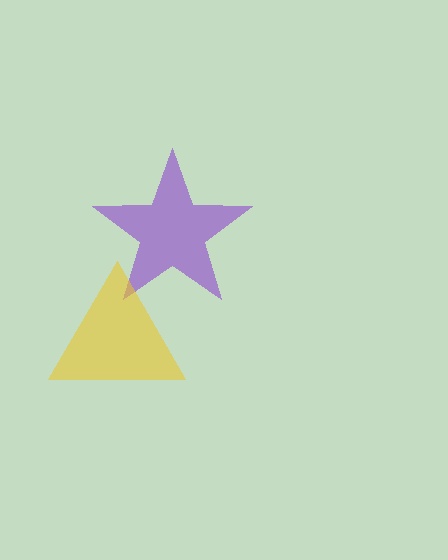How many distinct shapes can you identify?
There are 2 distinct shapes: a purple star, a yellow triangle.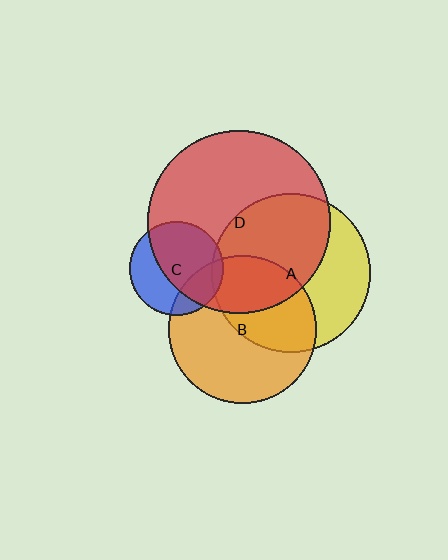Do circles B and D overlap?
Yes.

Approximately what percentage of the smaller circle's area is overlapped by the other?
Approximately 30%.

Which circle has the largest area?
Circle D (red).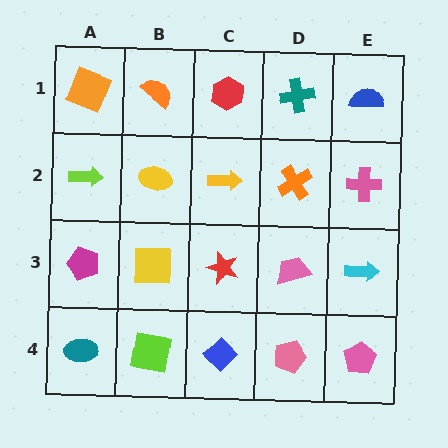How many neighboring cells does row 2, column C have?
4.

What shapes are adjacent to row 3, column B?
A yellow ellipse (row 2, column B), a lime square (row 4, column B), a magenta pentagon (row 3, column A), a red star (row 3, column C).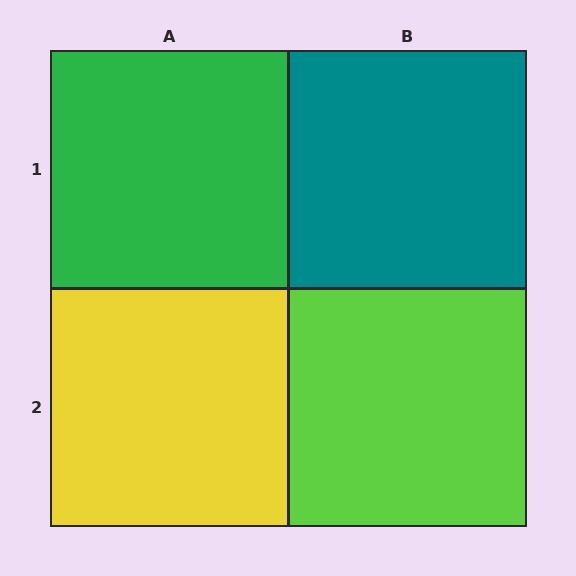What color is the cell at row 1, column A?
Green.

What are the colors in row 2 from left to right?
Yellow, lime.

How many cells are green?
1 cell is green.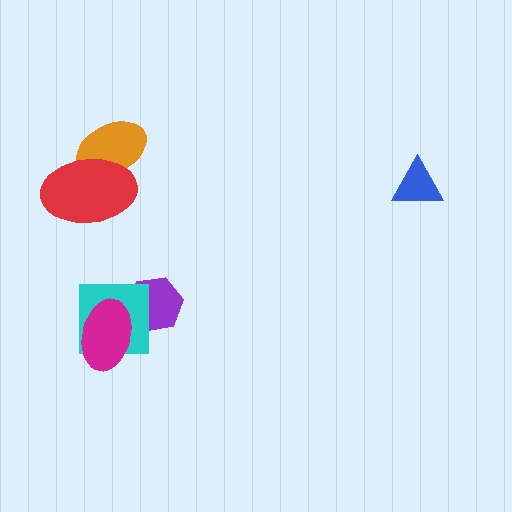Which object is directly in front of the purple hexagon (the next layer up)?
The cyan square is directly in front of the purple hexagon.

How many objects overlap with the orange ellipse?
1 object overlaps with the orange ellipse.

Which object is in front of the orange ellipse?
The red ellipse is in front of the orange ellipse.